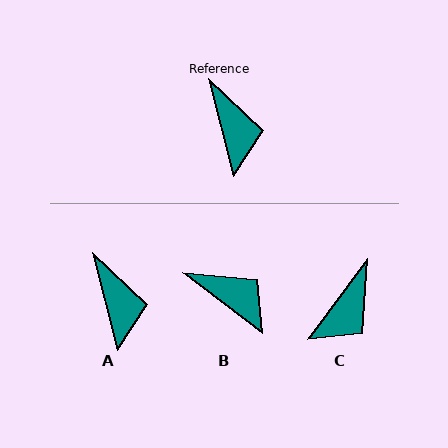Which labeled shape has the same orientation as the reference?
A.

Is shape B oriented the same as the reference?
No, it is off by about 38 degrees.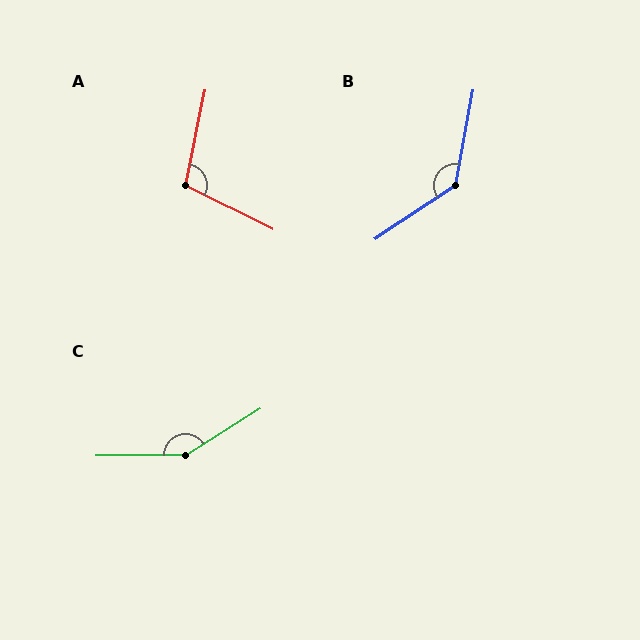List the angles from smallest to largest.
A (105°), B (134°), C (149°).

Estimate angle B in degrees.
Approximately 134 degrees.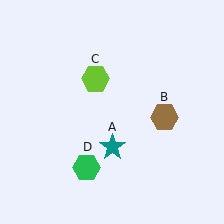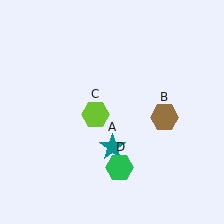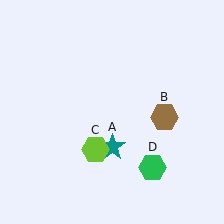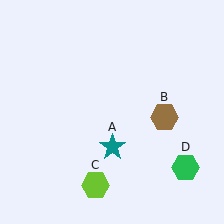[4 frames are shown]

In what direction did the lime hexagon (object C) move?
The lime hexagon (object C) moved down.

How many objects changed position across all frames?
2 objects changed position: lime hexagon (object C), green hexagon (object D).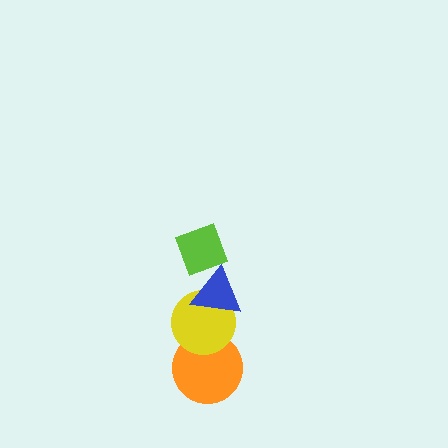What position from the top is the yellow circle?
The yellow circle is 3rd from the top.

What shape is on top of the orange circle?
The yellow circle is on top of the orange circle.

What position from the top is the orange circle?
The orange circle is 4th from the top.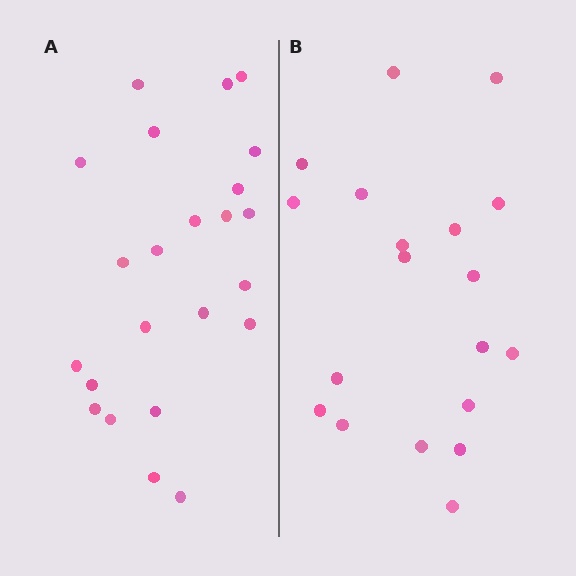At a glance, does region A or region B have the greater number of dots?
Region A (the left region) has more dots.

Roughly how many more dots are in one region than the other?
Region A has about 4 more dots than region B.